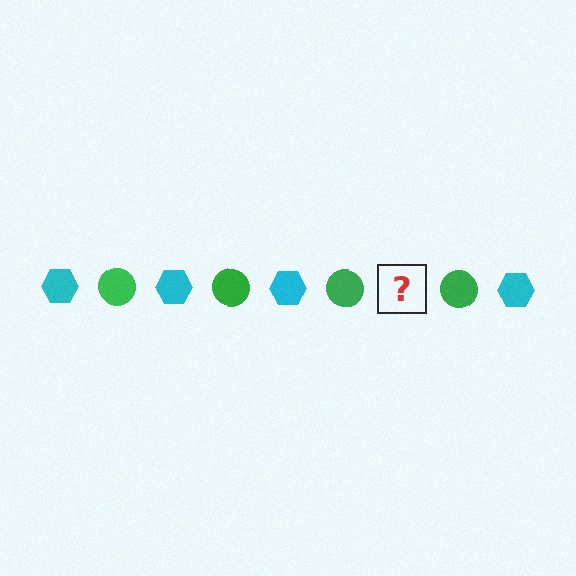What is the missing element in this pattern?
The missing element is a cyan hexagon.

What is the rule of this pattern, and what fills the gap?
The rule is that the pattern alternates between cyan hexagon and green circle. The gap should be filled with a cyan hexagon.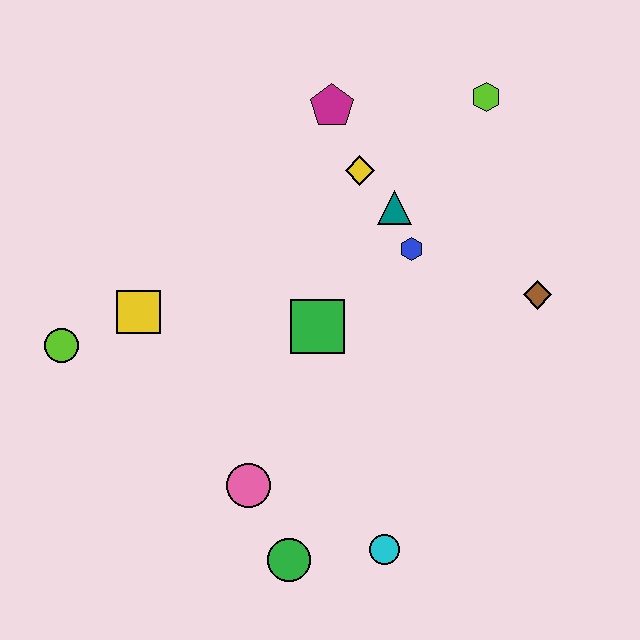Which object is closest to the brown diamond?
The blue hexagon is closest to the brown diamond.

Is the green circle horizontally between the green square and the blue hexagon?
No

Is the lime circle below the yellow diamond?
Yes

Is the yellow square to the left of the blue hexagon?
Yes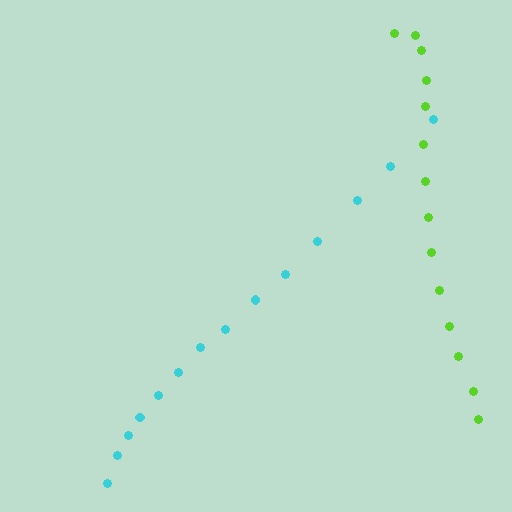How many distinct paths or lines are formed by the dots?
There are 2 distinct paths.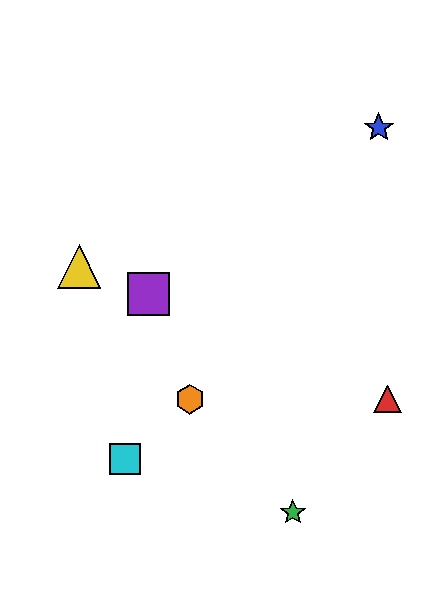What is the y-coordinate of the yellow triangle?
The yellow triangle is at y≈266.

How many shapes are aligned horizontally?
2 shapes (the red triangle, the orange hexagon) are aligned horizontally.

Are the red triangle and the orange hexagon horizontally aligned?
Yes, both are at y≈399.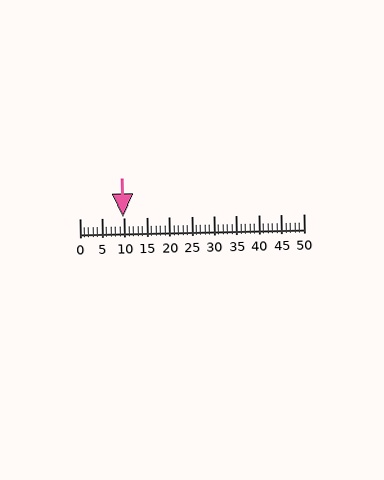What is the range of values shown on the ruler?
The ruler shows values from 0 to 50.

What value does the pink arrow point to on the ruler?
The pink arrow points to approximately 10.